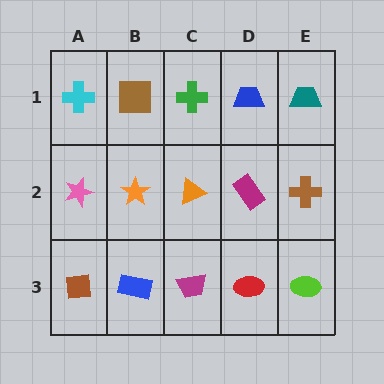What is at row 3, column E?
A lime ellipse.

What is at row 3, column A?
A brown square.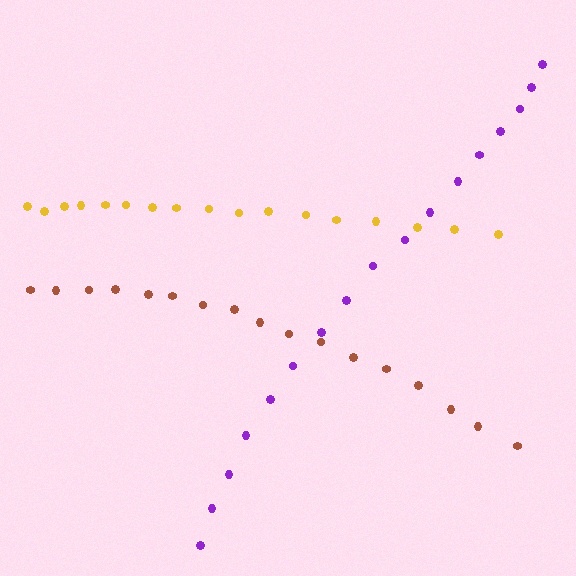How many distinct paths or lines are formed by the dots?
There are 3 distinct paths.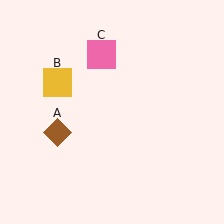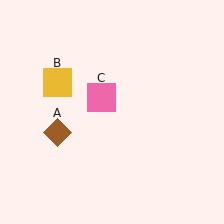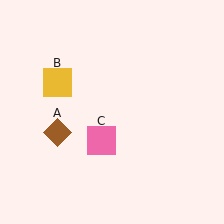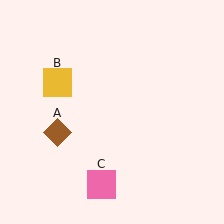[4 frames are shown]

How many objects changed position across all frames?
1 object changed position: pink square (object C).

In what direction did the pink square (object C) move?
The pink square (object C) moved down.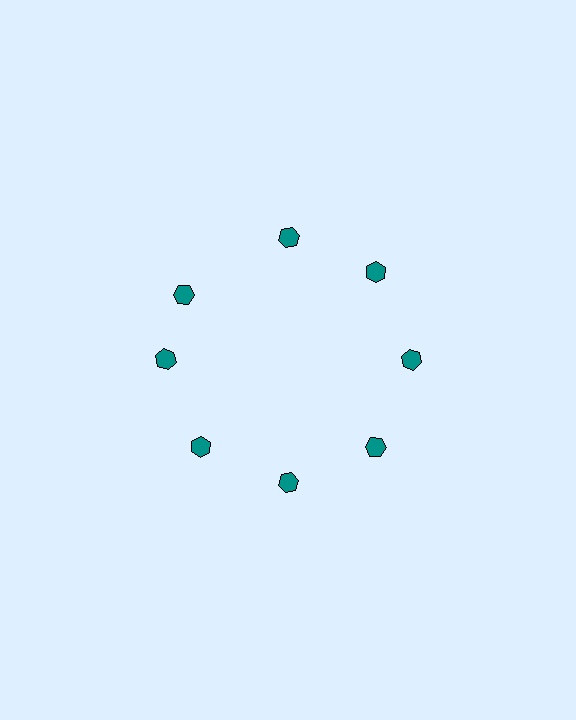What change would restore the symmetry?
The symmetry would be restored by rotating it back into even spacing with its neighbors so that all 8 hexagons sit at equal angles and equal distance from the center.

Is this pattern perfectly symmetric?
No. The 8 teal hexagons are arranged in a ring, but one element near the 10 o'clock position is rotated out of alignment along the ring, breaking the 8-fold rotational symmetry.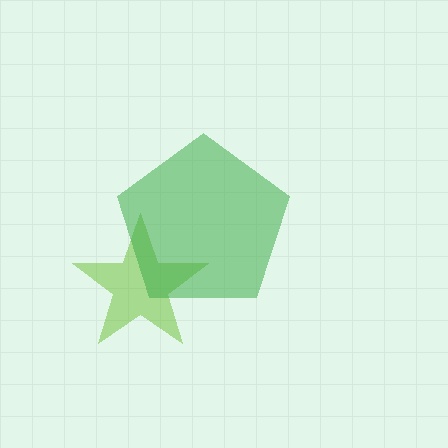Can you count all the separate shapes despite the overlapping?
Yes, there are 2 separate shapes.